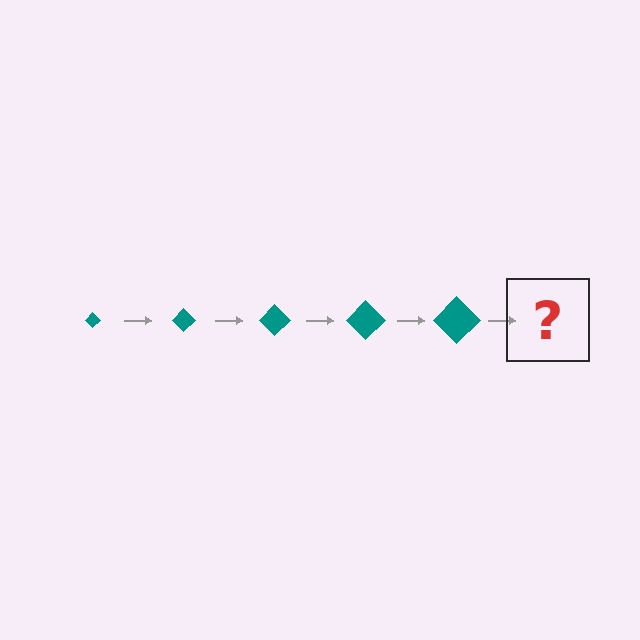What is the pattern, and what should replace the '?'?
The pattern is that the diamond gets progressively larger each step. The '?' should be a teal diamond, larger than the previous one.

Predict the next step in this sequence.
The next step is a teal diamond, larger than the previous one.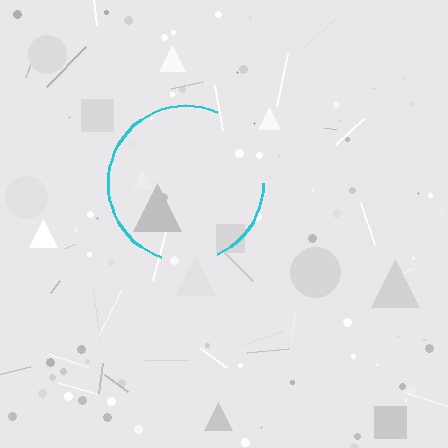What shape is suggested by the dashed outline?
The dashed outline suggests a circle.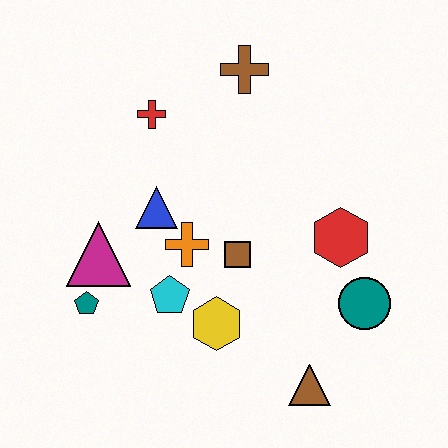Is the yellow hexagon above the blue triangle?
No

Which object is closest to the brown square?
The orange cross is closest to the brown square.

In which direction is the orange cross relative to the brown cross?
The orange cross is below the brown cross.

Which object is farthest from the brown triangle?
The brown cross is farthest from the brown triangle.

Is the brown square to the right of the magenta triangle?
Yes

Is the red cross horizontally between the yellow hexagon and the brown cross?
No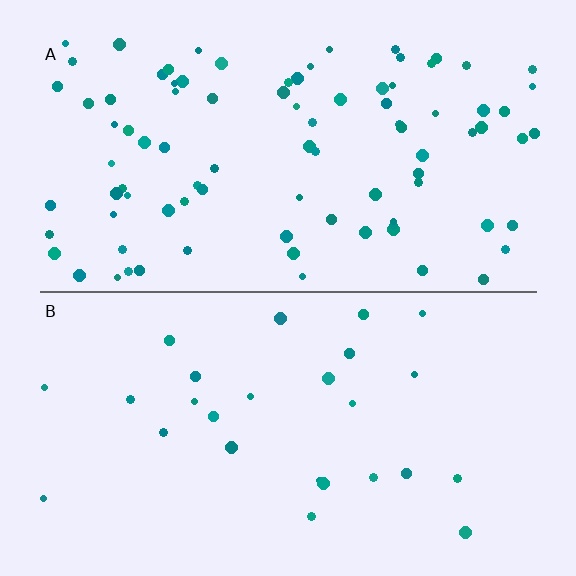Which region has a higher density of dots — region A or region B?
A (the top).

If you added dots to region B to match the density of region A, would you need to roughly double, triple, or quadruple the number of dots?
Approximately triple.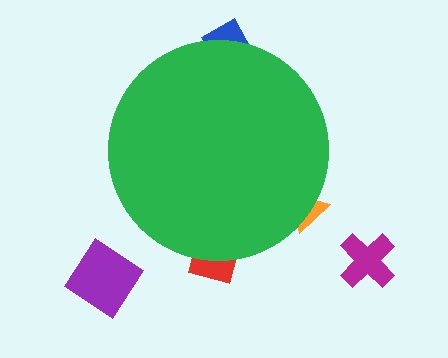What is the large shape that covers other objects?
A green circle.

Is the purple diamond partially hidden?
No, the purple diamond is fully visible.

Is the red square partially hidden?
Yes, the red square is partially hidden behind the green circle.